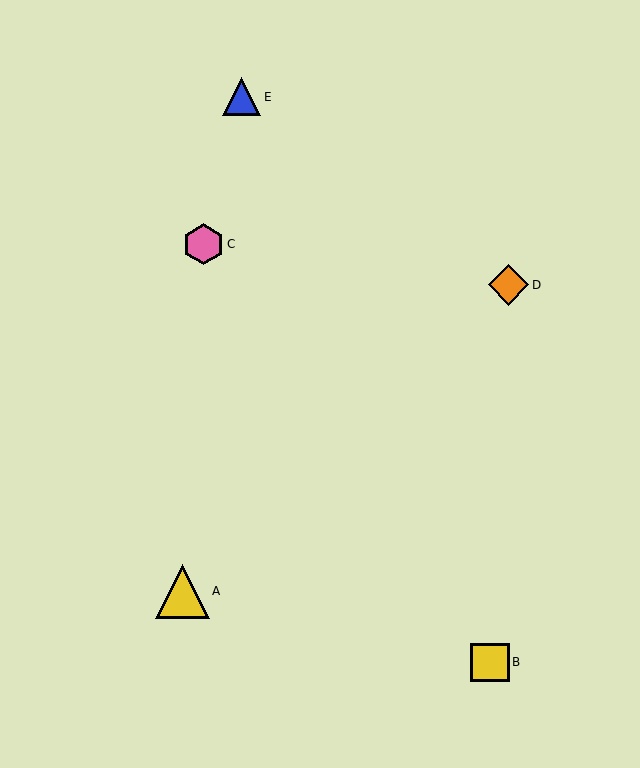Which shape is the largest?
The yellow triangle (labeled A) is the largest.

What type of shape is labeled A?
Shape A is a yellow triangle.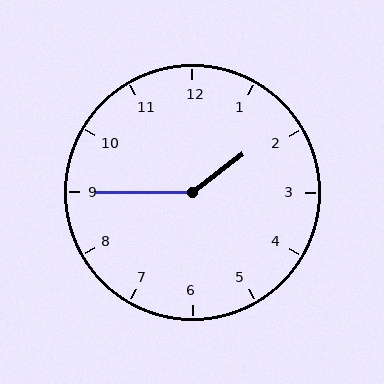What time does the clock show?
1:45.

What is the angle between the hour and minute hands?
Approximately 142 degrees.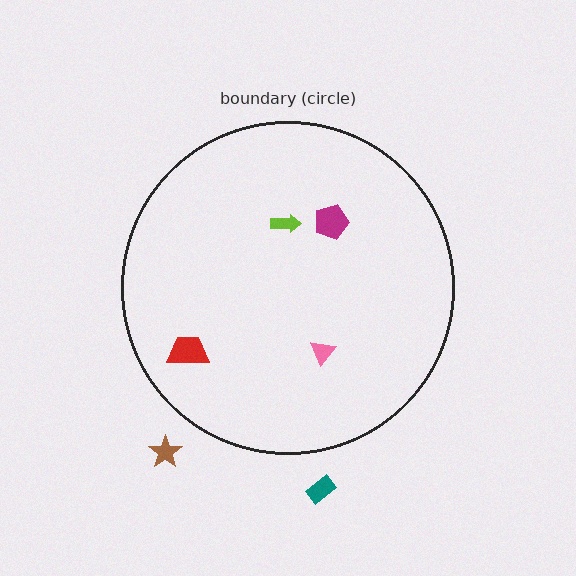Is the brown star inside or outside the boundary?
Outside.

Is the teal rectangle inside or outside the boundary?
Outside.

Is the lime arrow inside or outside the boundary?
Inside.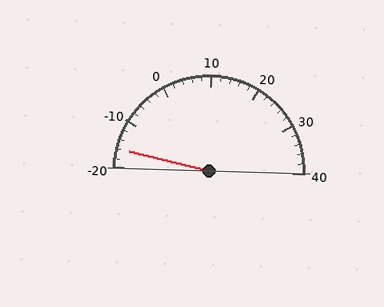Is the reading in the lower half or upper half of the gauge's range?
The reading is in the lower half of the range (-20 to 40).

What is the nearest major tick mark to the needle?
The nearest major tick mark is -20.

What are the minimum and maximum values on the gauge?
The gauge ranges from -20 to 40.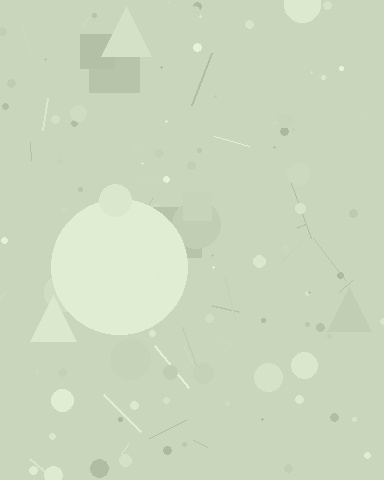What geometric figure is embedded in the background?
A circle is embedded in the background.